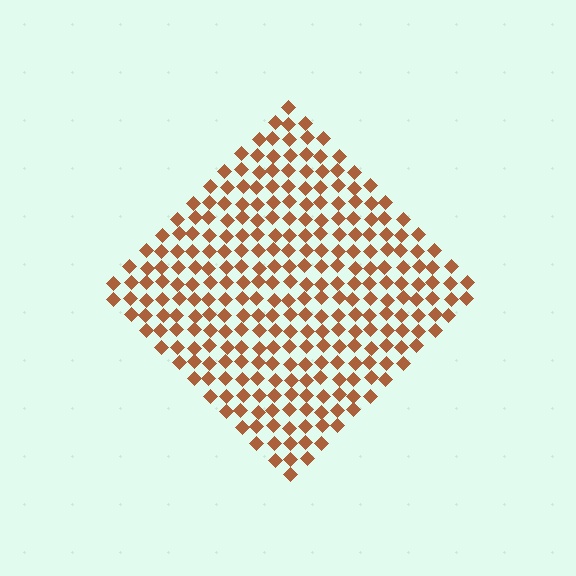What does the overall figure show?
The overall figure shows a diamond.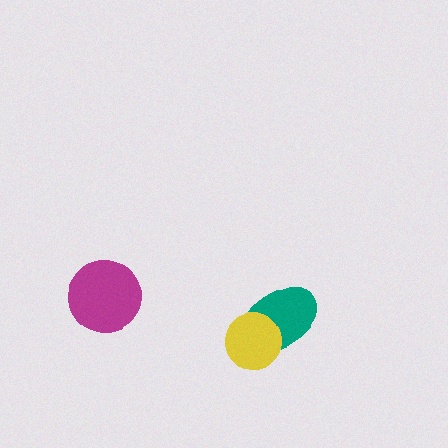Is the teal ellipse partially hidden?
Yes, it is partially covered by another shape.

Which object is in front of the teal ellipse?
The yellow circle is in front of the teal ellipse.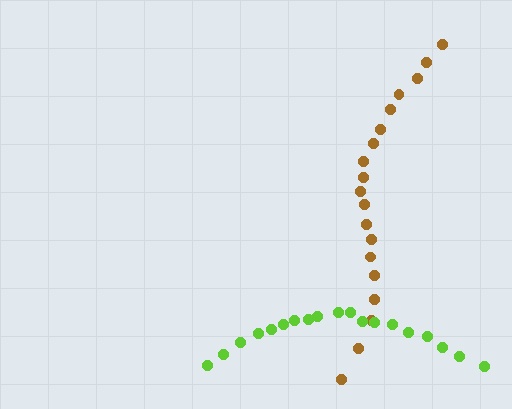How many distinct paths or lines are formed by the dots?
There are 2 distinct paths.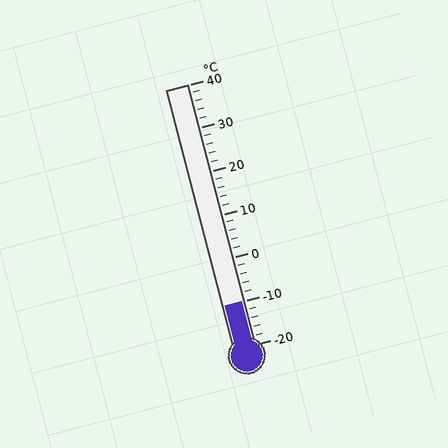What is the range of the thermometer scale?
The thermometer scale ranges from -20°C to 40°C.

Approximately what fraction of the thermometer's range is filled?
The thermometer is filled to approximately 15% of its range.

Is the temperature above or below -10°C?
The temperature is at -10°C.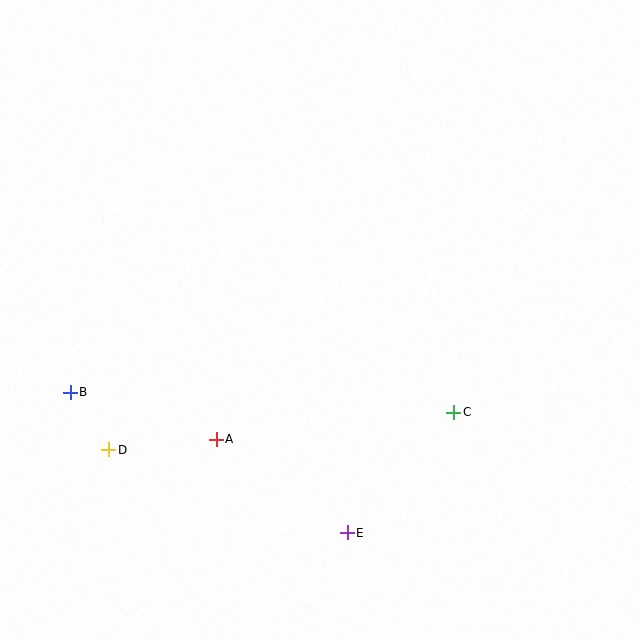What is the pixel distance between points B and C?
The distance between B and C is 384 pixels.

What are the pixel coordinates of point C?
Point C is at (454, 412).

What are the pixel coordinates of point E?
Point E is at (347, 533).